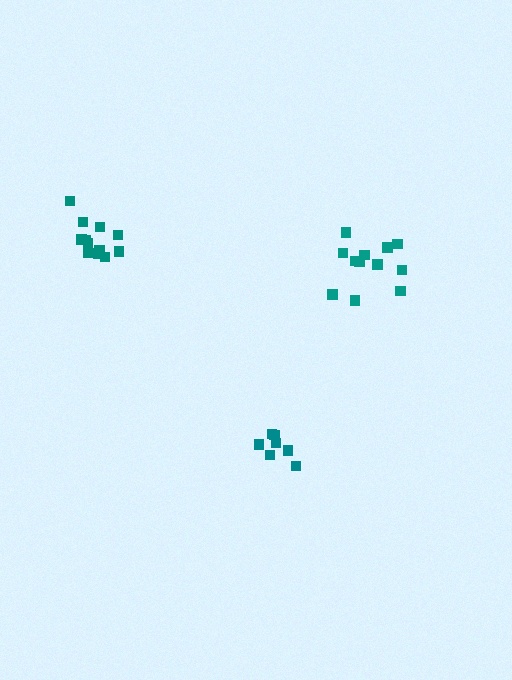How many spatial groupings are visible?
There are 3 spatial groupings.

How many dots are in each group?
Group 1: 13 dots, Group 2: 7 dots, Group 3: 12 dots (32 total).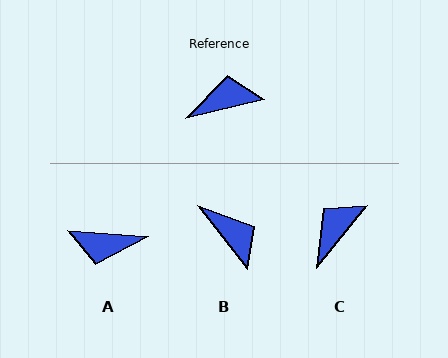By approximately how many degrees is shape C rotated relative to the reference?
Approximately 38 degrees counter-clockwise.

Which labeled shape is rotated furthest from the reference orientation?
A, about 163 degrees away.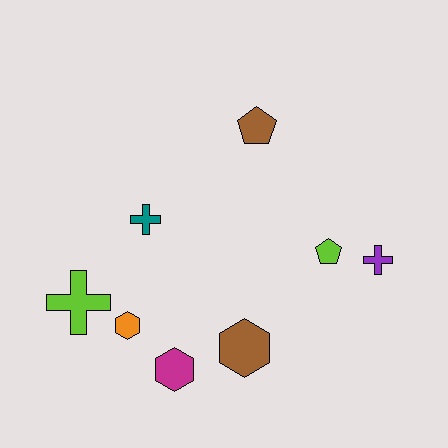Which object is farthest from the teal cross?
The purple cross is farthest from the teal cross.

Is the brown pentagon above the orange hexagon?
Yes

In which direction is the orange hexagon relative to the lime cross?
The orange hexagon is to the right of the lime cross.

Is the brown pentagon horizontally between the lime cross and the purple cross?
Yes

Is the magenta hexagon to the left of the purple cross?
Yes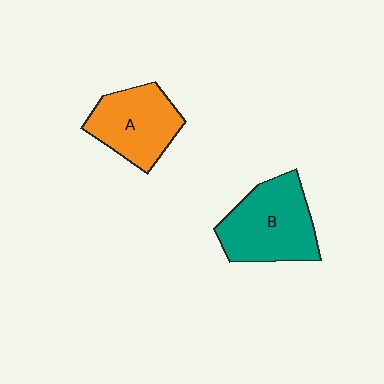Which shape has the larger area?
Shape B (teal).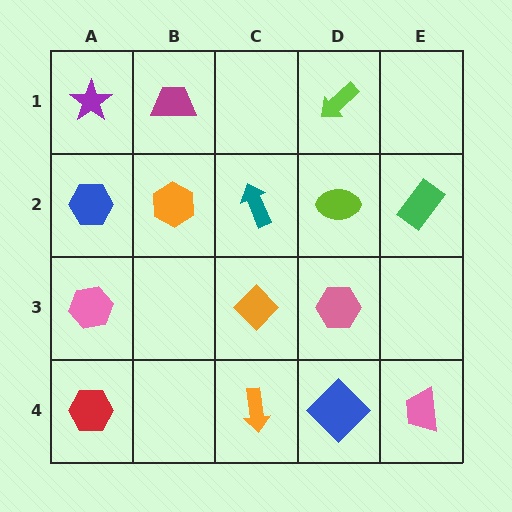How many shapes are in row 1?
3 shapes.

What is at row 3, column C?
An orange diamond.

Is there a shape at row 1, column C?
No, that cell is empty.